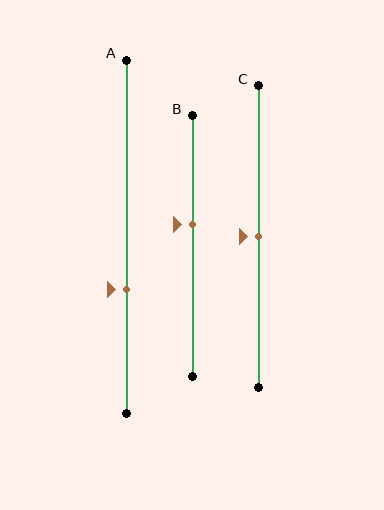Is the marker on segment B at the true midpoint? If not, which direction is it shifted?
No, the marker on segment B is shifted upward by about 8% of the segment length.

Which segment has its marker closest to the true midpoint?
Segment C has its marker closest to the true midpoint.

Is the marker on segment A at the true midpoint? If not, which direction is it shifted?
No, the marker on segment A is shifted downward by about 15% of the segment length.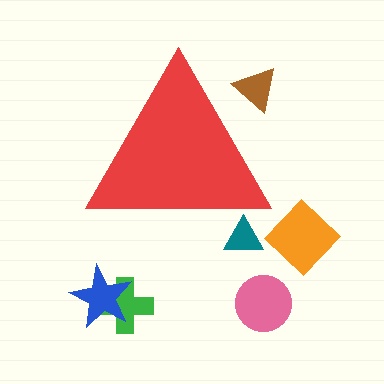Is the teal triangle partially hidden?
Yes, the teal triangle is partially hidden behind the red triangle.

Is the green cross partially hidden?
No, the green cross is fully visible.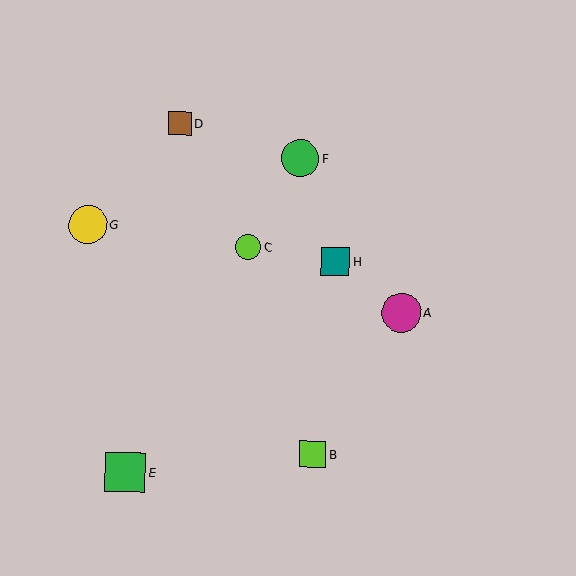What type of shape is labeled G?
Shape G is a yellow circle.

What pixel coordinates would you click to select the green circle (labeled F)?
Click at (301, 158) to select the green circle F.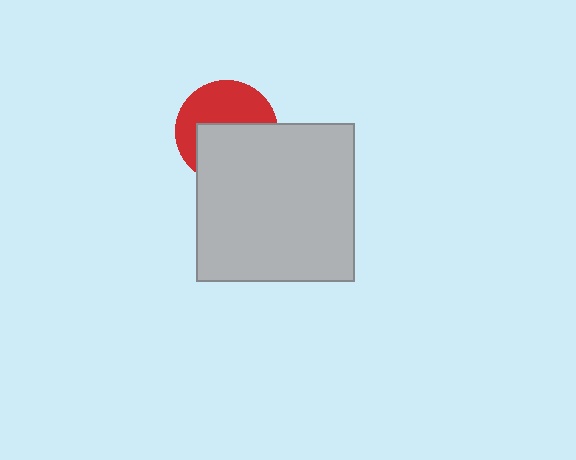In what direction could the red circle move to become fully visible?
The red circle could move up. That would shift it out from behind the light gray square entirely.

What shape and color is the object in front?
The object in front is a light gray square.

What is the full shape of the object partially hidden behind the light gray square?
The partially hidden object is a red circle.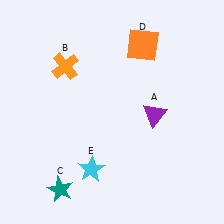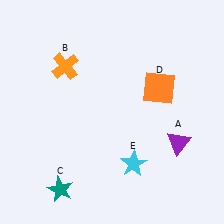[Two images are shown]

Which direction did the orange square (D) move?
The orange square (D) moved down.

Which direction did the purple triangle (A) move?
The purple triangle (A) moved down.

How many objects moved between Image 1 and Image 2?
3 objects moved between the two images.